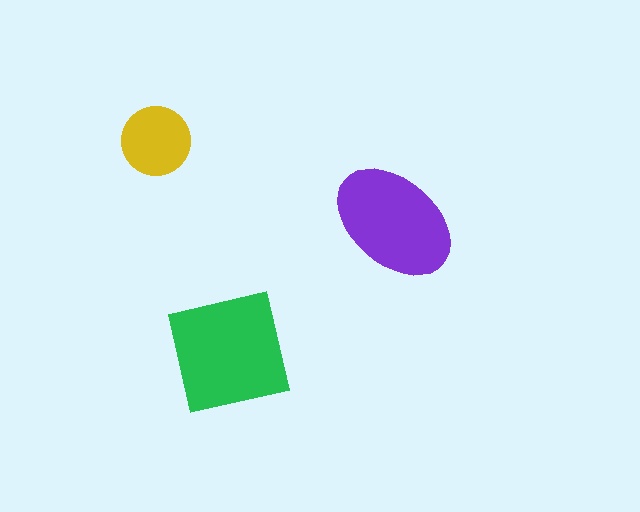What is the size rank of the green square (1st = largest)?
1st.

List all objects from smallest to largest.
The yellow circle, the purple ellipse, the green square.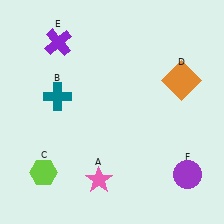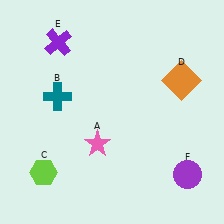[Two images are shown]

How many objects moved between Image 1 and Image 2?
1 object moved between the two images.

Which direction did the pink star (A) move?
The pink star (A) moved up.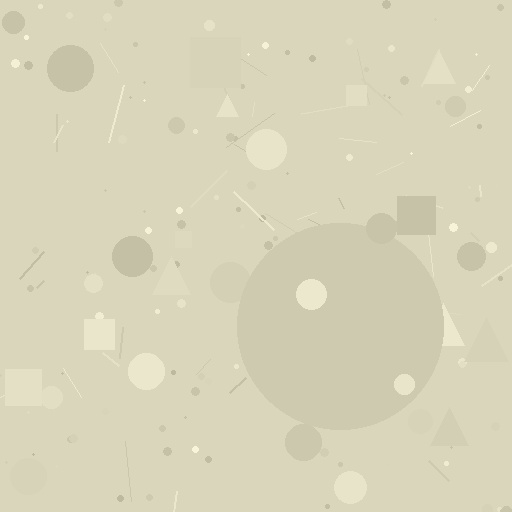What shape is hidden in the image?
A circle is hidden in the image.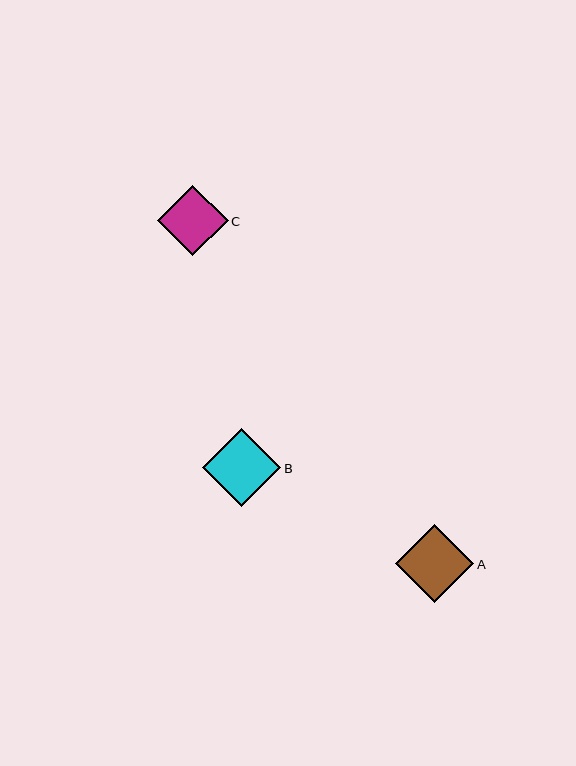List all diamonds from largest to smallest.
From largest to smallest: A, B, C.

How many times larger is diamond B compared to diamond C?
Diamond B is approximately 1.1 times the size of diamond C.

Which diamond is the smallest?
Diamond C is the smallest with a size of approximately 71 pixels.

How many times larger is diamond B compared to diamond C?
Diamond B is approximately 1.1 times the size of diamond C.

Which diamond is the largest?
Diamond A is the largest with a size of approximately 78 pixels.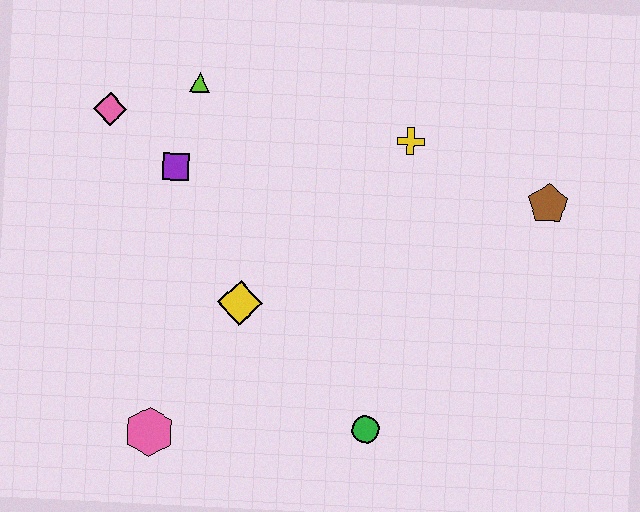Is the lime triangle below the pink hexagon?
No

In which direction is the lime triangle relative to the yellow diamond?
The lime triangle is above the yellow diamond.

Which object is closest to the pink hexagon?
The yellow diamond is closest to the pink hexagon.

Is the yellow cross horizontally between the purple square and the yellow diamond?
No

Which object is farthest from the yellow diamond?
The brown pentagon is farthest from the yellow diamond.